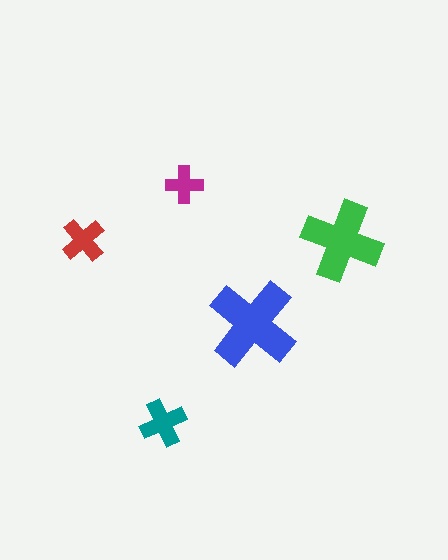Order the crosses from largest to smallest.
the blue one, the green one, the teal one, the red one, the magenta one.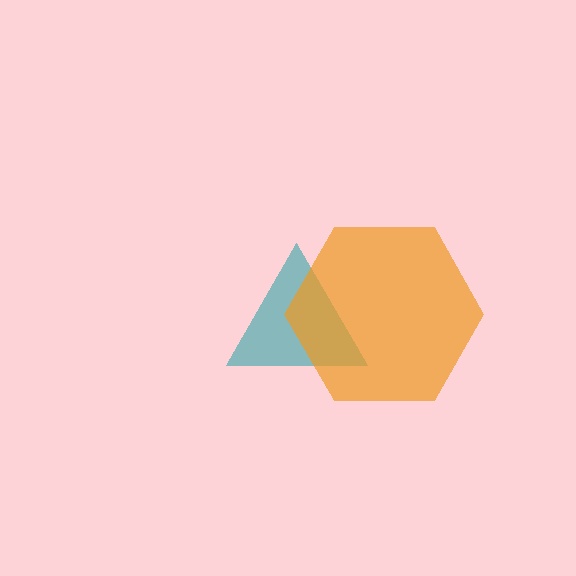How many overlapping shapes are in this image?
There are 2 overlapping shapes in the image.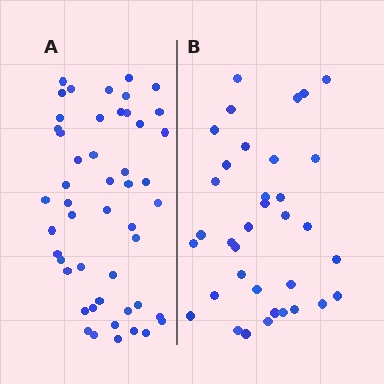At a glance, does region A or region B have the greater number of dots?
Region A (the left region) has more dots.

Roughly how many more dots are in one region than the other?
Region A has approximately 15 more dots than region B.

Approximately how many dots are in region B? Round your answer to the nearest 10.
About 40 dots. (The exact count is 35, which rounds to 40.)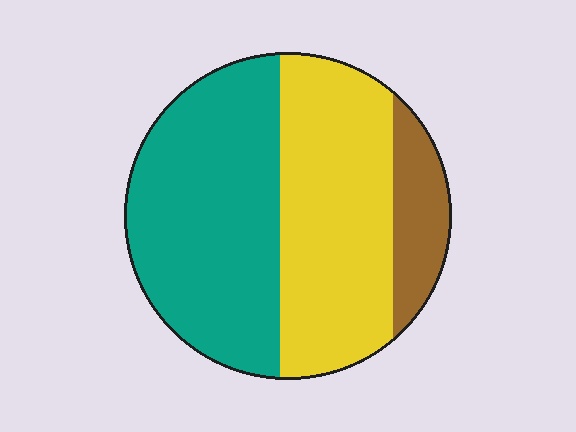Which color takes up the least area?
Brown, at roughly 10%.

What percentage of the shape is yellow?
Yellow covers around 40% of the shape.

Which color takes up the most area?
Teal, at roughly 45%.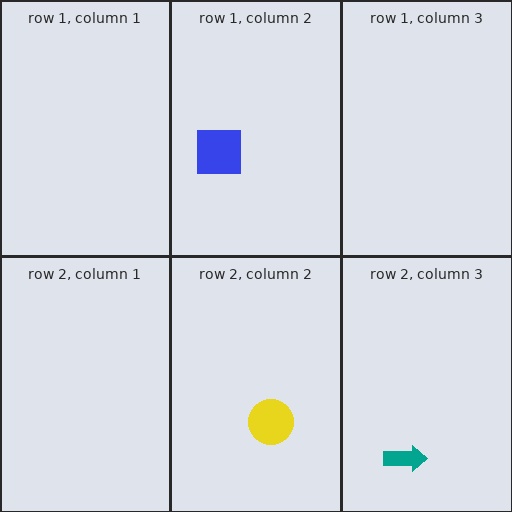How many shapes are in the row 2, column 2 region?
1.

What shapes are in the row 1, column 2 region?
The blue square.